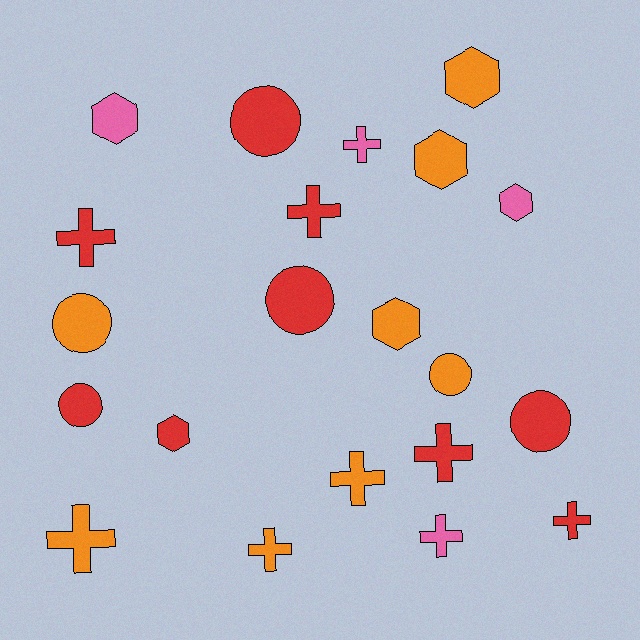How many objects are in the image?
There are 21 objects.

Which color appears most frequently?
Red, with 9 objects.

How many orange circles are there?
There are 2 orange circles.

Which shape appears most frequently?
Cross, with 9 objects.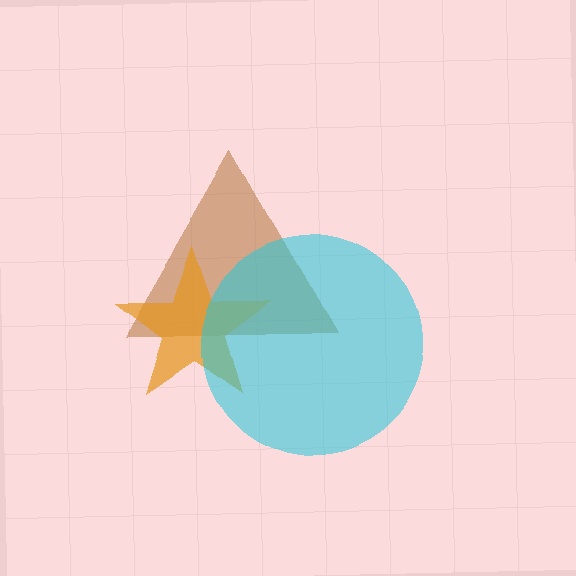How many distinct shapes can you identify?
There are 3 distinct shapes: a brown triangle, an orange star, a cyan circle.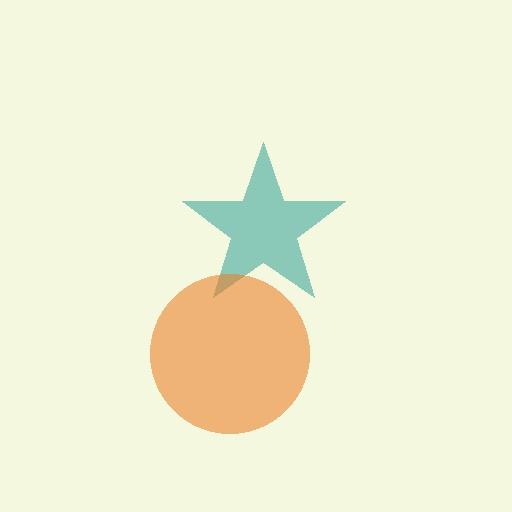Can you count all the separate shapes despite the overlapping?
Yes, there are 2 separate shapes.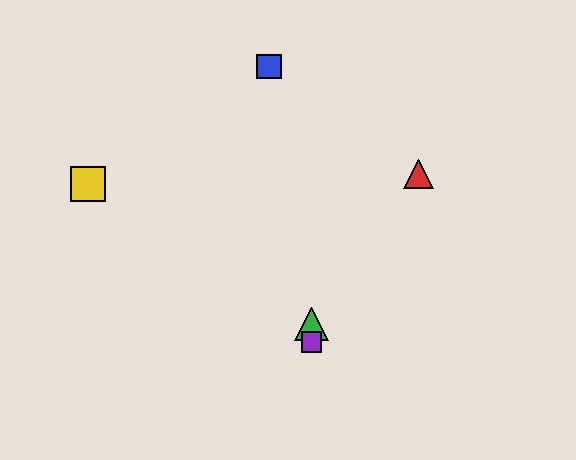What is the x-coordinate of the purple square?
The purple square is at x≈312.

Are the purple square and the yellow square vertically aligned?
No, the purple square is at x≈312 and the yellow square is at x≈88.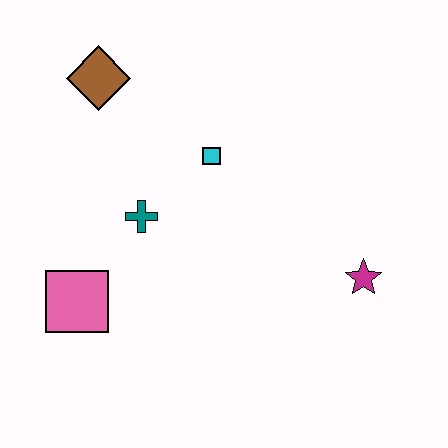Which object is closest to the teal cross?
The cyan square is closest to the teal cross.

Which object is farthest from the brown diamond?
The magenta star is farthest from the brown diamond.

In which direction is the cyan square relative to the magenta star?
The cyan square is to the left of the magenta star.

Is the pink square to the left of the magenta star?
Yes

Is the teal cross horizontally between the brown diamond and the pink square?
No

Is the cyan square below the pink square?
No